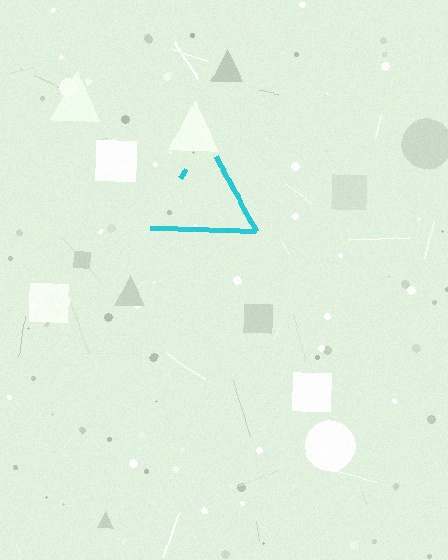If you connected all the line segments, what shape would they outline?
They would outline a triangle.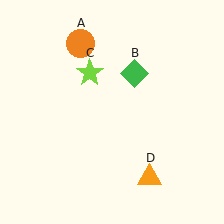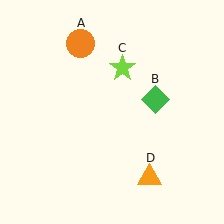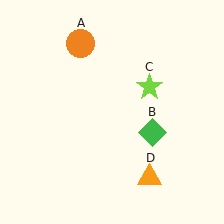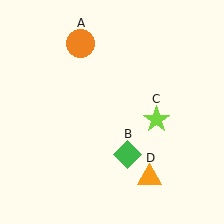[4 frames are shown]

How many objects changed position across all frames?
2 objects changed position: green diamond (object B), lime star (object C).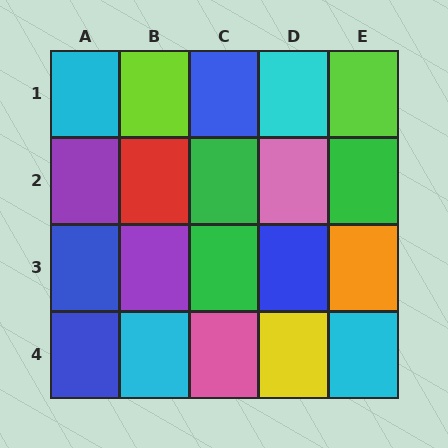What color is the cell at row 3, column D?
Blue.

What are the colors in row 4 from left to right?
Blue, cyan, pink, yellow, cyan.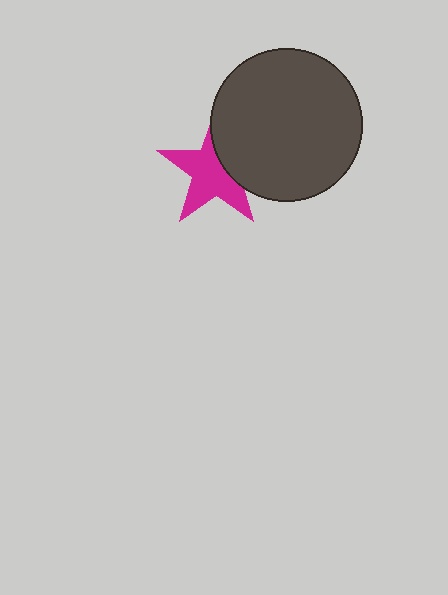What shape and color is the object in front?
The object in front is a dark gray circle.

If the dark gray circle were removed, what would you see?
You would see the complete magenta star.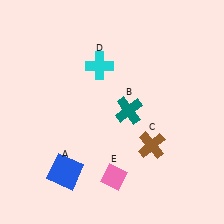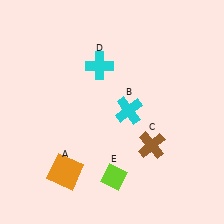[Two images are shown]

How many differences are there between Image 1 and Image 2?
There are 3 differences between the two images.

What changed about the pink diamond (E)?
In Image 1, E is pink. In Image 2, it changed to lime.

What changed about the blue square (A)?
In Image 1, A is blue. In Image 2, it changed to orange.